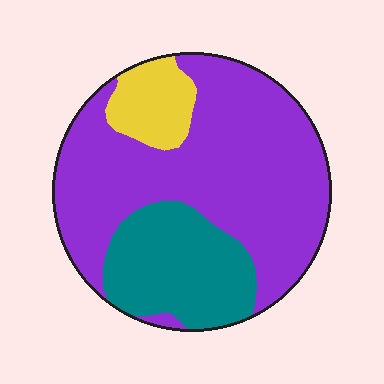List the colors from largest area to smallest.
From largest to smallest: purple, teal, yellow.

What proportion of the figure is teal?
Teal covers about 25% of the figure.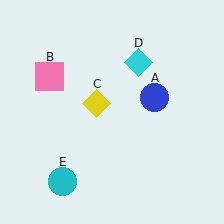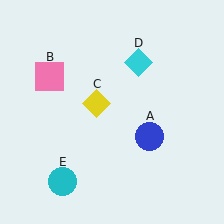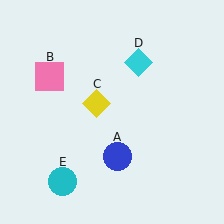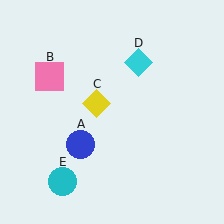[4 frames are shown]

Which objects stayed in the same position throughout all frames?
Pink square (object B) and yellow diamond (object C) and cyan diamond (object D) and cyan circle (object E) remained stationary.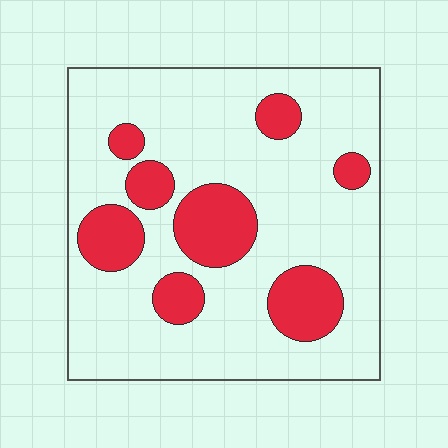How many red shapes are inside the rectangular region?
8.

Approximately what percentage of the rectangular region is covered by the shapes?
Approximately 20%.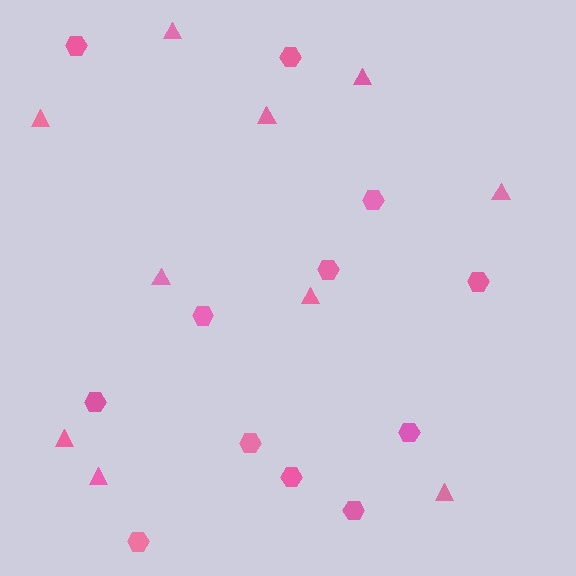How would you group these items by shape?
There are 2 groups: one group of triangles (10) and one group of hexagons (12).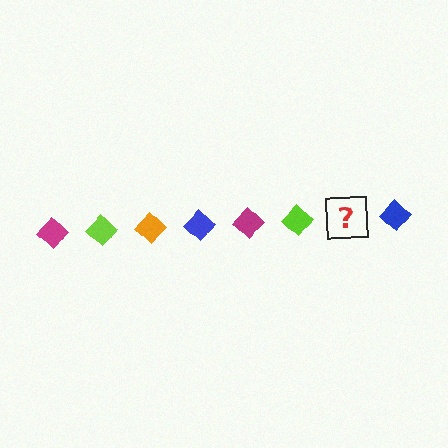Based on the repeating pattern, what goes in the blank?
The blank should be an orange diamond.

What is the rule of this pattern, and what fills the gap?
The rule is that the pattern cycles through magenta, lime, orange, blue diamonds. The gap should be filled with an orange diamond.